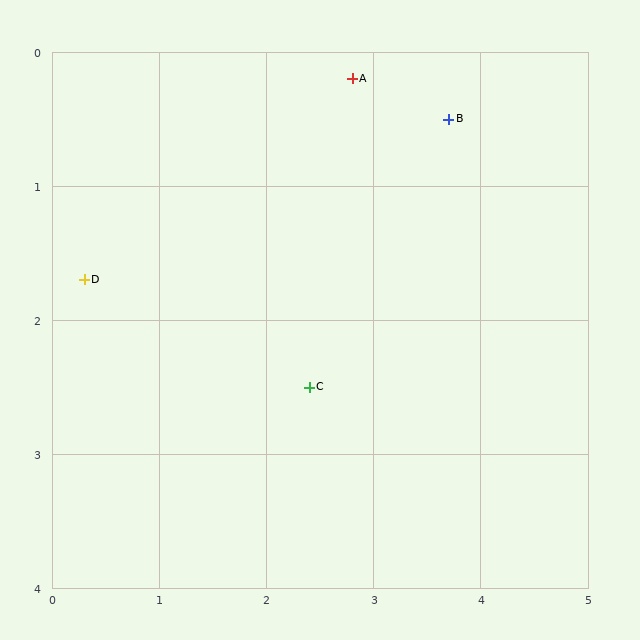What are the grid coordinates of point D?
Point D is at approximately (0.3, 1.7).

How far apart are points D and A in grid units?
Points D and A are about 2.9 grid units apart.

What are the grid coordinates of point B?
Point B is at approximately (3.7, 0.5).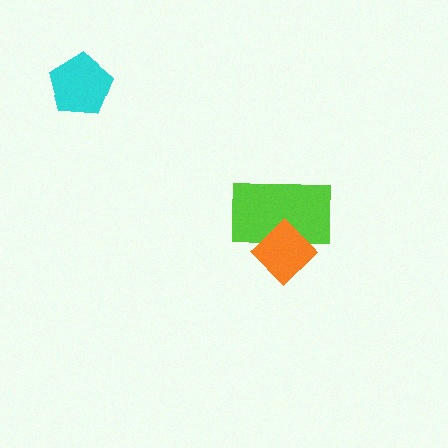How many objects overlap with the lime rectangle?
1 object overlaps with the lime rectangle.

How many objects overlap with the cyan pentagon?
0 objects overlap with the cyan pentagon.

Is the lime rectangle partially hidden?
Yes, it is partially covered by another shape.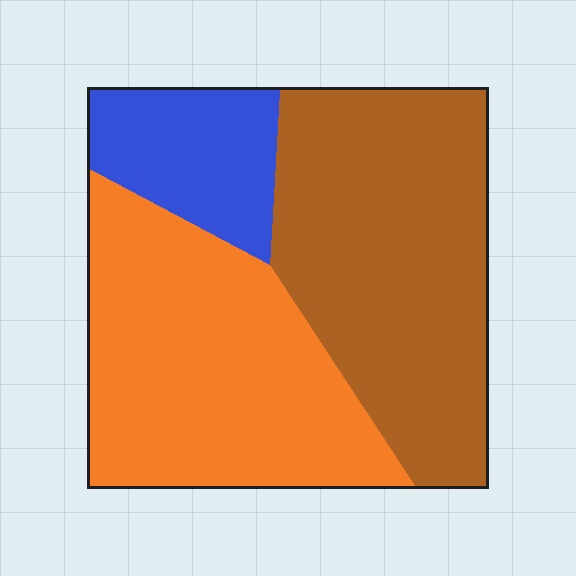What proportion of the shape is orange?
Orange takes up about two fifths (2/5) of the shape.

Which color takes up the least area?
Blue, at roughly 15%.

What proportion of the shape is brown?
Brown takes up about two fifths (2/5) of the shape.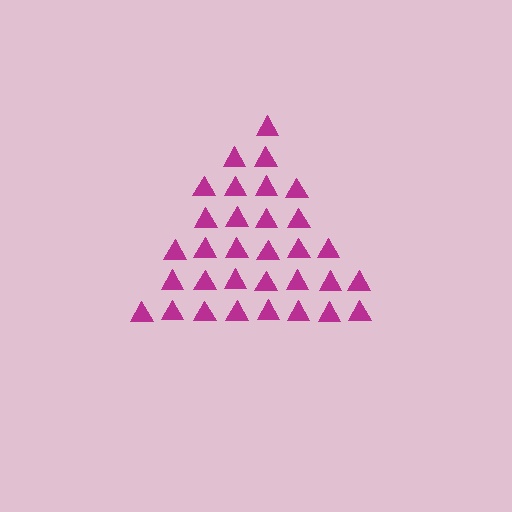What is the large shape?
The large shape is a triangle.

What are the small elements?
The small elements are triangles.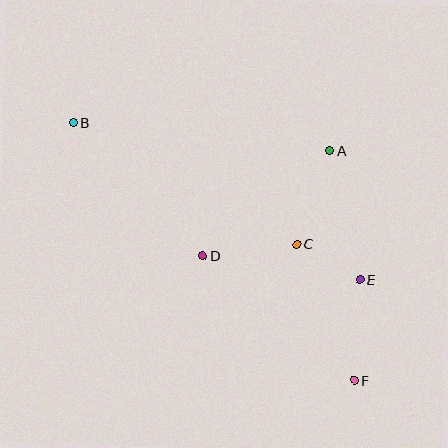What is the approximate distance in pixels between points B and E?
The distance between B and E is approximately 327 pixels.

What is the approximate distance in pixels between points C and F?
The distance between C and F is approximately 148 pixels.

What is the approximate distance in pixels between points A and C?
The distance between A and C is approximately 99 pixels.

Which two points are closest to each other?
Points C and E are closest to each other.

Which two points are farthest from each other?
Points B and F are farthest from each other.